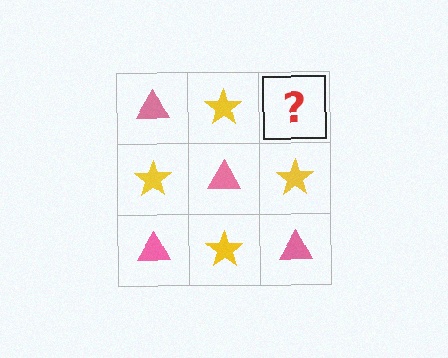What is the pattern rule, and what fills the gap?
The rule is that it alternates pink triangle and yellow star in a checkerboard pattern. The gap should be filled with a pink triangle.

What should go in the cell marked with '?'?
The missing cell should contain a pink triangle.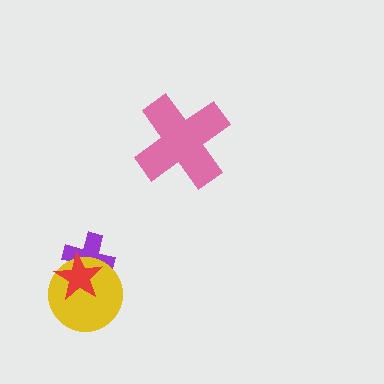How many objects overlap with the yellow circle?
2 objects overlap with the yellow circle.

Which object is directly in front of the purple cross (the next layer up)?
The yellow circle is directly in front of the purple cross.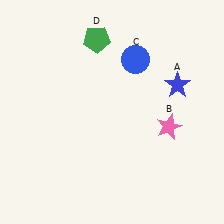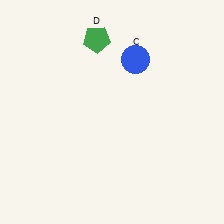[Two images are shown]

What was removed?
The pink star (B), the blue star (A) were removed in Image 2.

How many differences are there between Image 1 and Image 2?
There are 2 differences between the two images.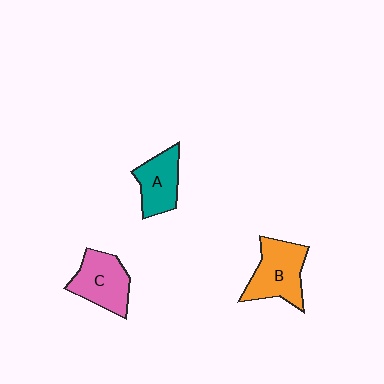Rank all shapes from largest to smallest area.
From largest to smallest: B (orange), C (pink), A (teal).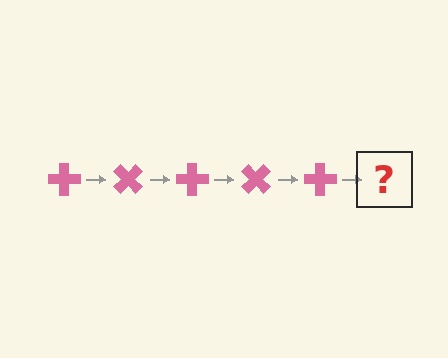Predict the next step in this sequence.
The next step is a pink cross rotated 225 degrees.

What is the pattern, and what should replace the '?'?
The pattern is that the cross rotates 45 degrees each step. The '?' should be a pink cross rotated 225 degrees.